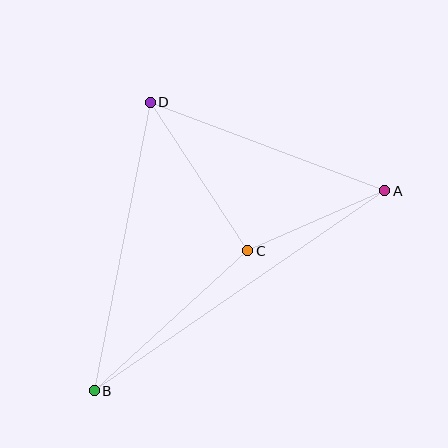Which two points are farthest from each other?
Points A and B are farthest from each other.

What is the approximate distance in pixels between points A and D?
The distance between A and D is approximately 250 pixels.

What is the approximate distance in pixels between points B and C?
The distance between B and C is approximately 208 pixels.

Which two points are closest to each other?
Points A and C are closest to each other.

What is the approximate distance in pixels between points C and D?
The distance between C and D is approximately 177 pixels.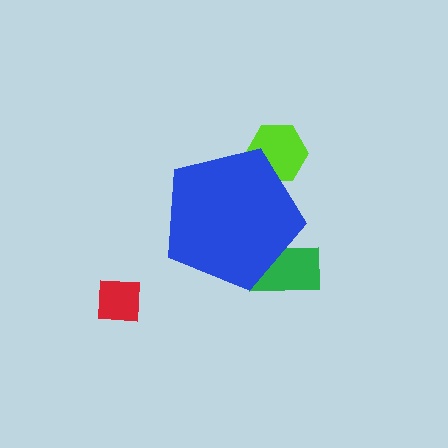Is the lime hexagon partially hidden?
Yes, the lime hexagon is partially hidden behind the blue pentagon.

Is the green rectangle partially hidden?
Yes, the green rectangle is partially hidden behind the blue pentagon.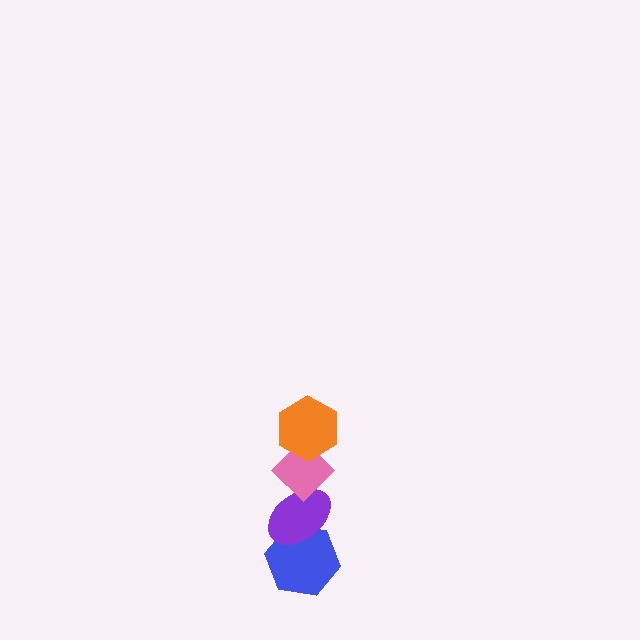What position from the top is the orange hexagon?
The orange hexagon is 1st from the top.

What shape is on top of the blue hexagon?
The purple ellipse is on top of the blue hexagon.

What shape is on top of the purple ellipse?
The pink diamond is on top of the purple ellipse.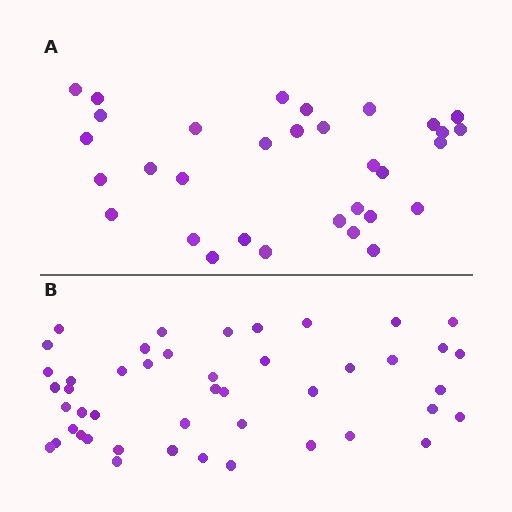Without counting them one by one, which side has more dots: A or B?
Region B (the bottom region) has more dots.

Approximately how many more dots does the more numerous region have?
Region B has approximately 15 more dots than region A.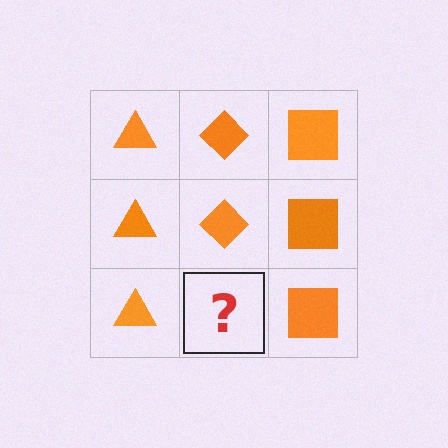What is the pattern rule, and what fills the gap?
The rule is that each column has a consistent shape. The gap should be filled with an orange diamond.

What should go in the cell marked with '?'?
The missing cell should contain an orange diamond.